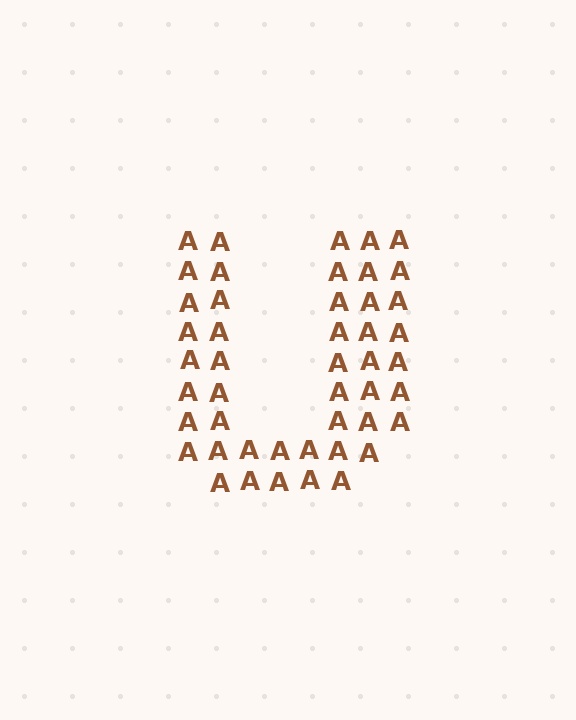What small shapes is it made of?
It is made of small letter A's.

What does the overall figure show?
The overall figure shows the letter U.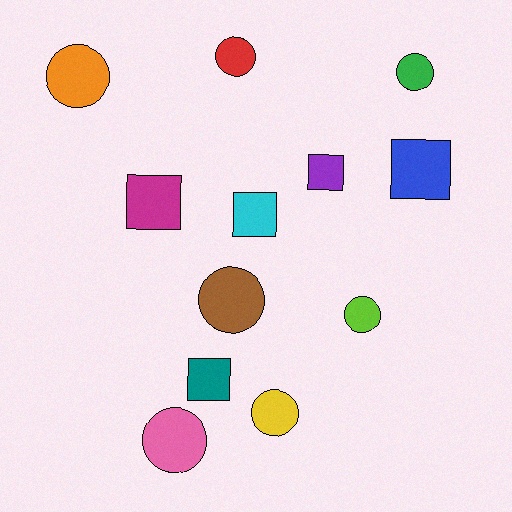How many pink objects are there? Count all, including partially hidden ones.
There is 1 pink object.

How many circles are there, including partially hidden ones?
There are 7 circles.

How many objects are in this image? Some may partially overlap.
There are 12 objects.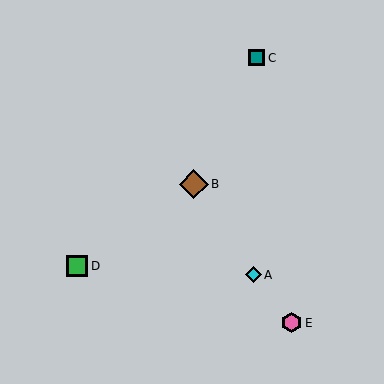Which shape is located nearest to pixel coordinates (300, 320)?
The pink hexagon (labeled E) at (292, 323) is nearest to that location.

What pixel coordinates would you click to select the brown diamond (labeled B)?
Click at (194, 184) to select the brown diamond B.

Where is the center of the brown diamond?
The center of the brown diamond is at (194, 184).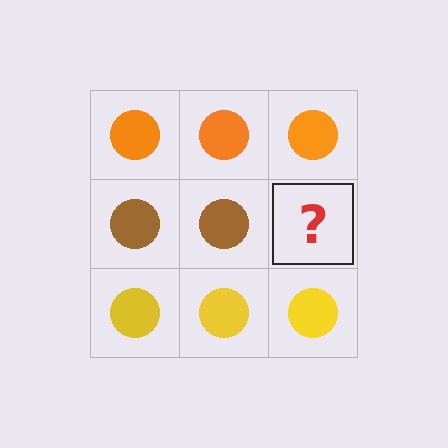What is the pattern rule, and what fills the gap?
The rule is that each row has a consistent color. The gap should be filled with a brown circle.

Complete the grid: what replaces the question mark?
The question mark should be replaced with a brown circle.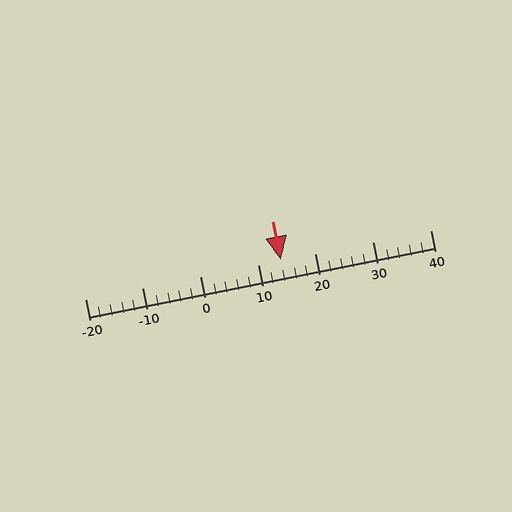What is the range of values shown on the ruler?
The ruler shows values from -20 to 40.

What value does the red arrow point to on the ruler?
The red arrow points to approximately 14.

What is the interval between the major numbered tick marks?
The major tick marks are spaced 10 units apart.